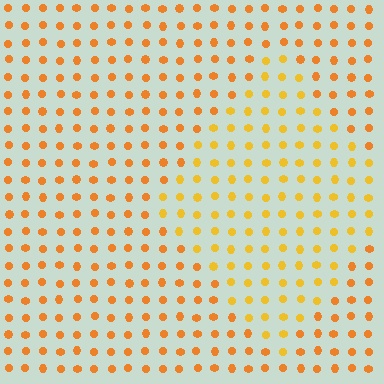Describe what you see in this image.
The image is filled with small orange elements in a uniform arrangement. A diamond-shaped region is visible where the elements are tinted to a slightly different hue, forming a subtle color boundary.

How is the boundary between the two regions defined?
The boundary is defined purely by a slight shift in hue (about 19 degrees). Spacing, size, and orientation are identical on both sides.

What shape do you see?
I see a diamond.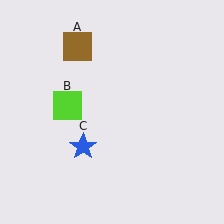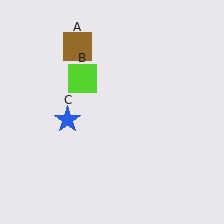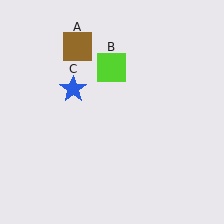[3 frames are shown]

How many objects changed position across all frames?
2 objects changed position: lime square (object B), blue star (object C).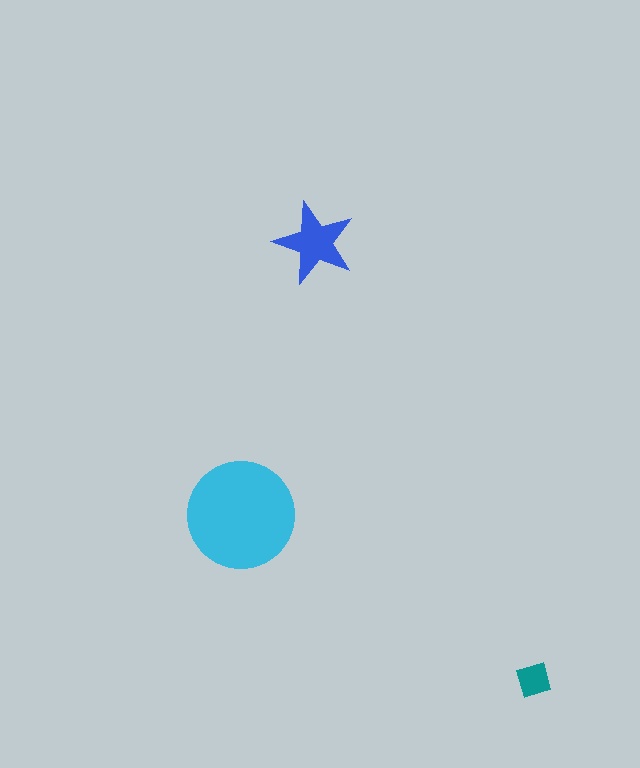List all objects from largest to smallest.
The cyan circle, the blue star, the teal diamond.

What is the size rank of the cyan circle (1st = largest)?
1st.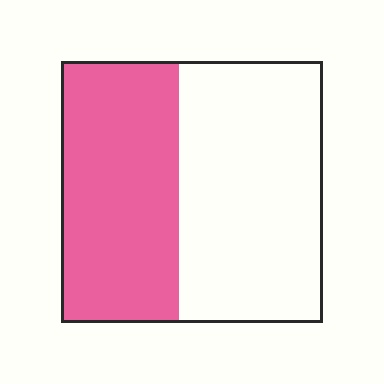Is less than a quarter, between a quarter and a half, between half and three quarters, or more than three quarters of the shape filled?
Between a quarter and a half.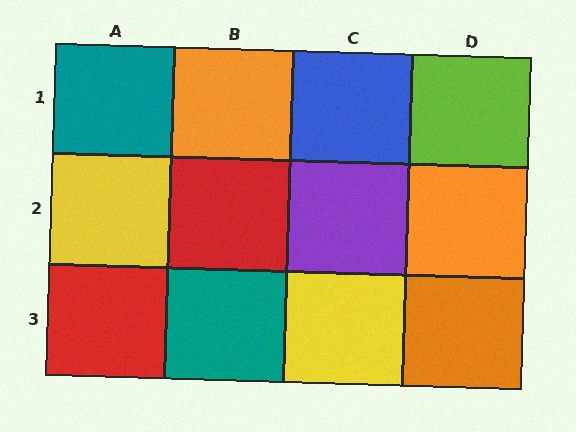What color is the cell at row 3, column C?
Yellow.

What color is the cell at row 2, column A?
Yellow.